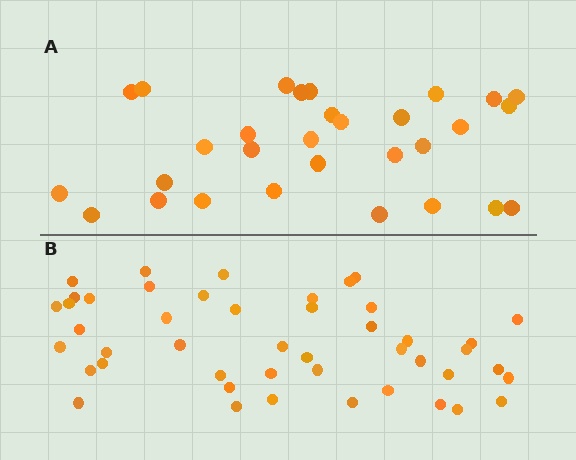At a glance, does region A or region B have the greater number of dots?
Region B (the bottom region) has more dots.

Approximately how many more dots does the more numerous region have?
Region B has approximately 15 more dots than region A.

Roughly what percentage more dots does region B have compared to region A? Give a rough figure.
About 55% more.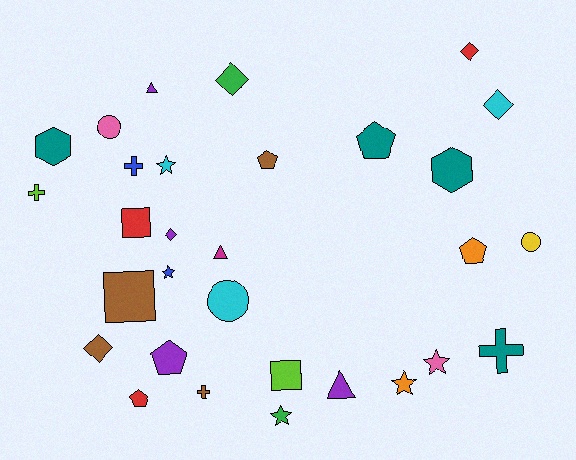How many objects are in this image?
There are 30 objects.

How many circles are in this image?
There are 3 circles.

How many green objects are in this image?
There are 2 green objects.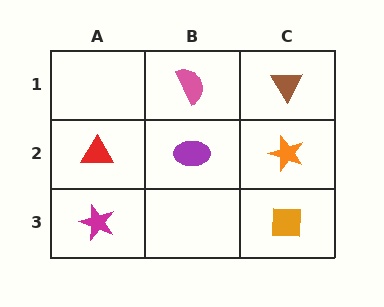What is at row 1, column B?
A pink semicircle.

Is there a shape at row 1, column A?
No, that cell is empty.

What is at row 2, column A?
A red triangle.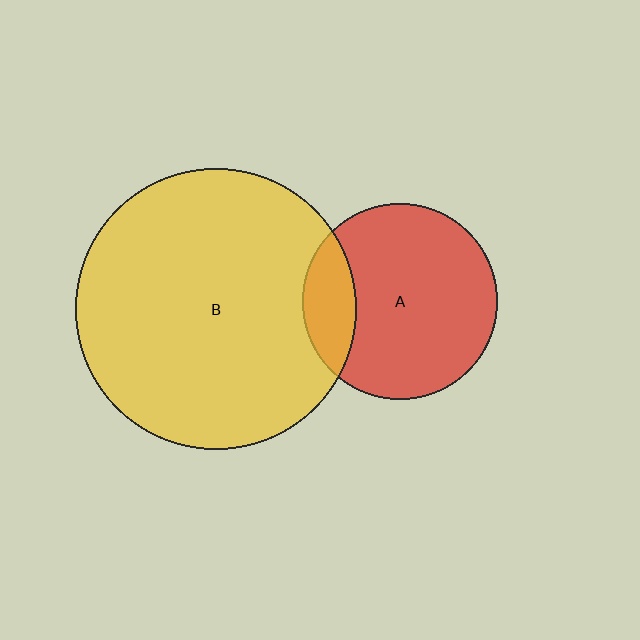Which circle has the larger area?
Circle B (yellow).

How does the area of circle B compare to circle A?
Approximately 2.1 times.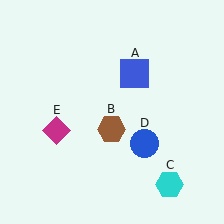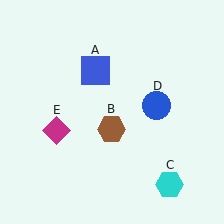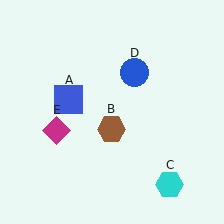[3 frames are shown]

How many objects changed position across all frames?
2 objects changed position: blue square (object A), blue circle (object D).